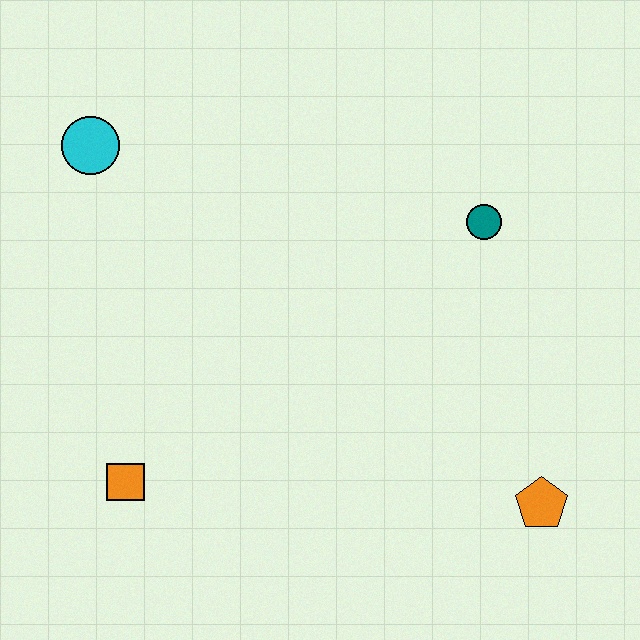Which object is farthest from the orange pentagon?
The cyan circle is farthest from the orange pentagon.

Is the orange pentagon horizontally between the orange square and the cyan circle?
No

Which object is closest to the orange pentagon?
The teal circle is closest to the orange pentagon.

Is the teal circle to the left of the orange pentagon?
Yes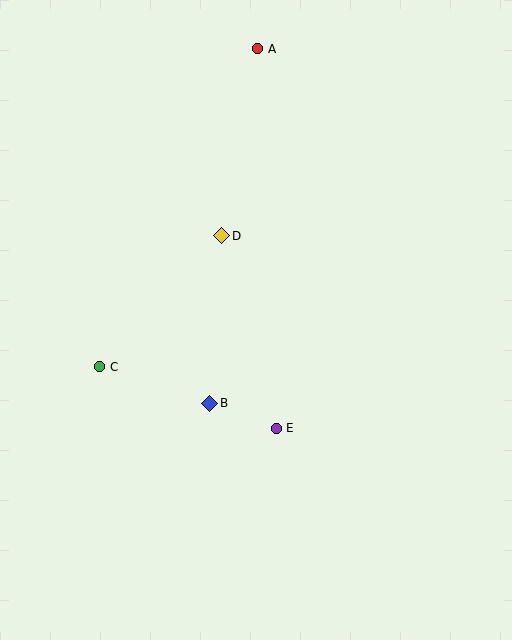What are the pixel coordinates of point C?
Point C is at (100, 367).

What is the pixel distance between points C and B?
The distance between C and B is 116 pixels.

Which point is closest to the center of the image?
Point D at (222, 236) is closest to the center.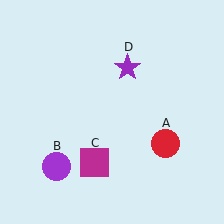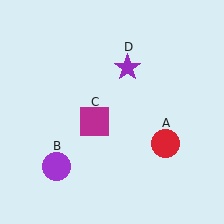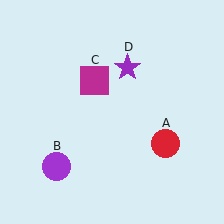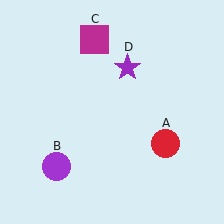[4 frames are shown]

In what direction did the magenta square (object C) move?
The magenta square (object C) moved up.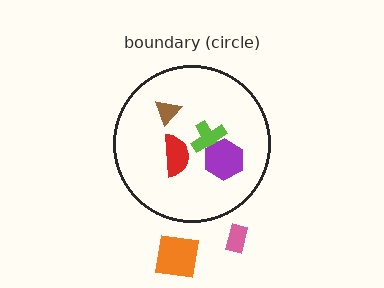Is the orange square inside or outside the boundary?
Outside.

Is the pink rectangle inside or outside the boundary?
Outside.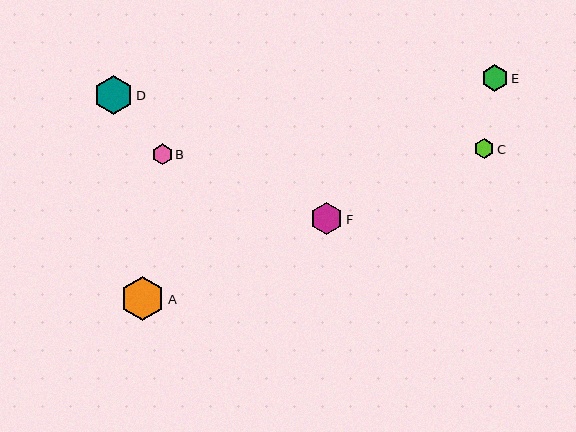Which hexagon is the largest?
Hexagon A is the largest with a size of approximately 44 pixels.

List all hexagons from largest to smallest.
From largest to smallest: A, D, F, E, B, C.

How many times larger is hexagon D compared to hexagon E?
Hexagon D is approximately 1.5 times the size of hexagon E.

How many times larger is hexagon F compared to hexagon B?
Hexagon F is approximately 1.5 times the size of hexagon B.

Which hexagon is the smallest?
Hexagon C is the smallest with a size of approximately 20 pixels.